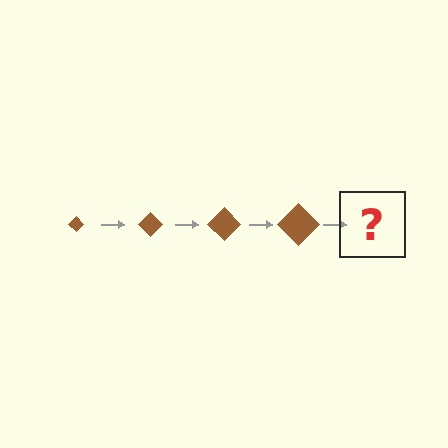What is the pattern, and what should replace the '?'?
The pattern is that the diamond gets progressively larger each step. The '?' should be a brown diamond, larger than the previous one.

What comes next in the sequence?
The next element should be a brown diamond, larger than the previous one.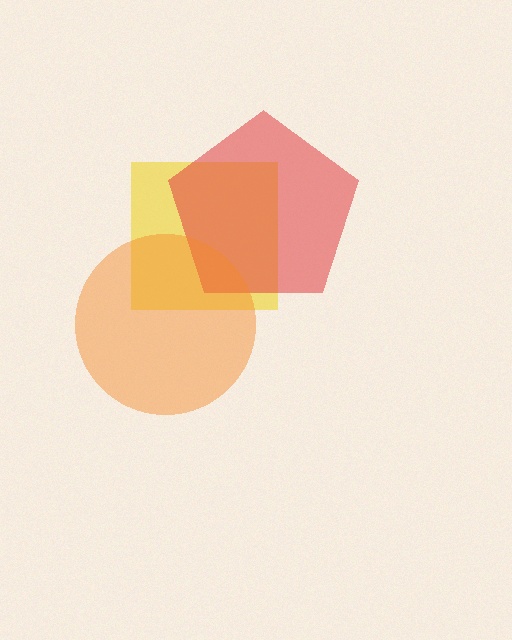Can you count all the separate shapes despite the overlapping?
Yes, there are 3 separate shapes.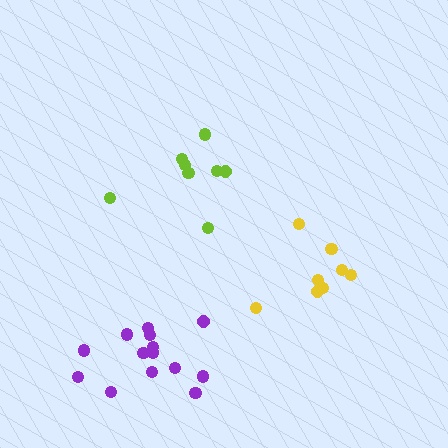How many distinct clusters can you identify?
There are 3 distinct clusters.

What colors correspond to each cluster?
The clusters are colored: lime, yellow, purple.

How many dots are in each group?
Group 1: 8 dots, Group 2: 8 dots, Group 3: 14 dots (30 total).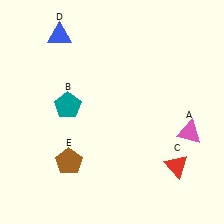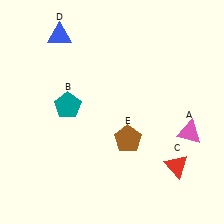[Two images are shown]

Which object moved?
The brown pentagon (E) moved right.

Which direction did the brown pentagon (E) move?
The brown pentagon (E) moved right.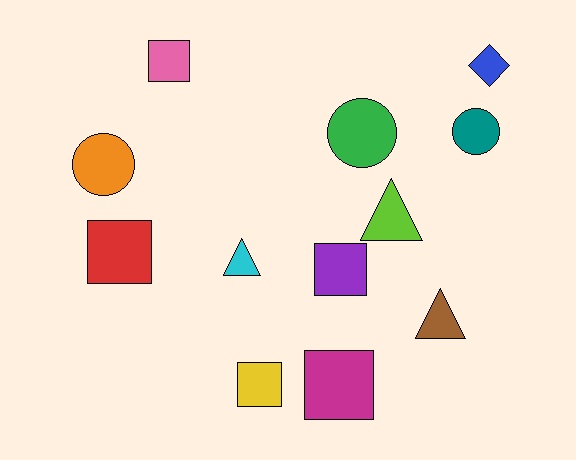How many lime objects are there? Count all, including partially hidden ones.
There is 1 lime object.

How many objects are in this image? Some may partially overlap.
There are 12 objects.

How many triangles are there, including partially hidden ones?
There are 3 triangles.